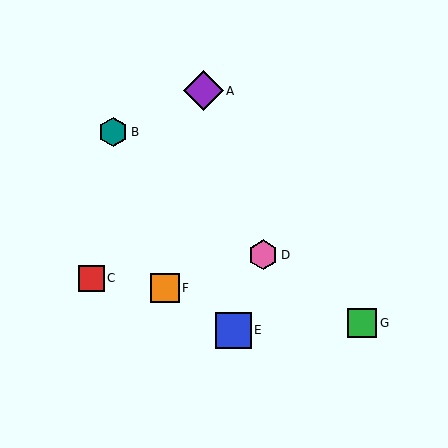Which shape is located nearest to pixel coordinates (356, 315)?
The green square (labeled G) at (362, 323) is nearest to that location.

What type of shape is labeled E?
Shape E is a blue square.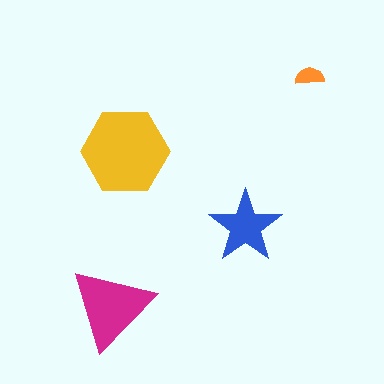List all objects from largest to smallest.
The yellow hexagon, the magenta triangle, the blue star, the orange semicircle.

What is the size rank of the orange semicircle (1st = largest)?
4th.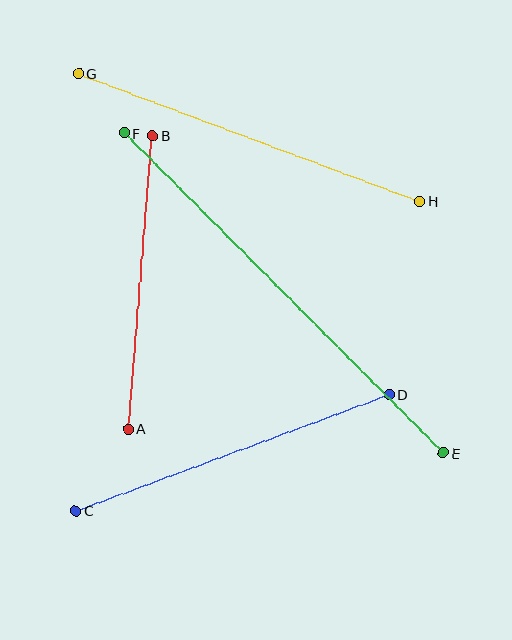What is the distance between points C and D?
The distance is approximately 335 pixels.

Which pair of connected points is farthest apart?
Points E and F are farthest apart.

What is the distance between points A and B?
The distance is approximately 294 pixels.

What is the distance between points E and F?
The distance is approximately 452 pixels.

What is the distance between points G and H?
The distance is approximately 365 pixels.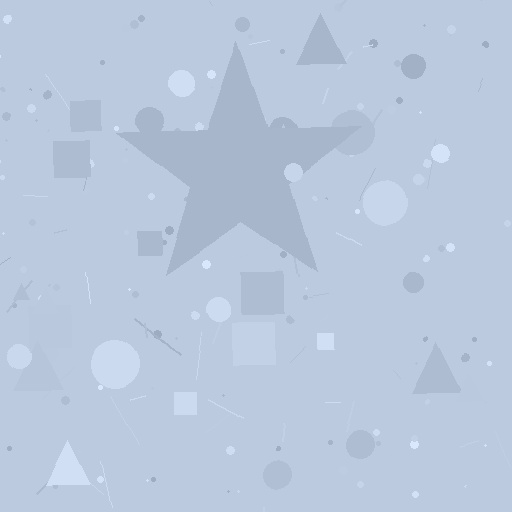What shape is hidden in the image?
A star is hidden in the image.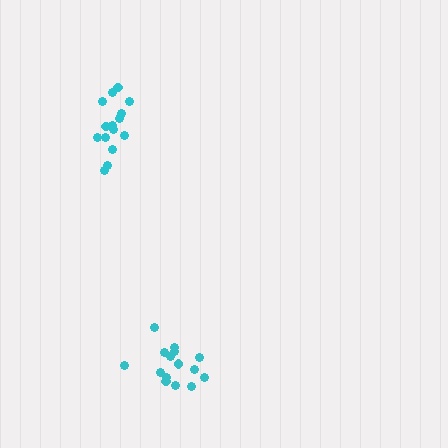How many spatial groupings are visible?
There are 2 spatial groupings.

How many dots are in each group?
Group 1: 15 dots, Group 2: 15 dots (30 total).